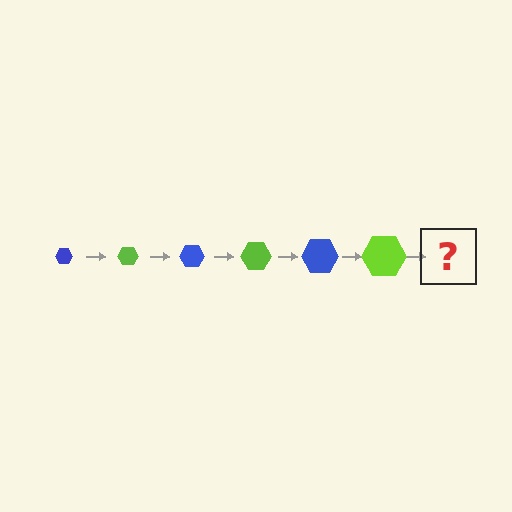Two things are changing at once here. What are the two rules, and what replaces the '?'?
The two rules are that the hexagon grows larger each step and the color cycles through blue and lime. The '?' should be a blue hexagon, larger than the previous one.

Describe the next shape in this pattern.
It should be a blue hexagon, larger than the previous one.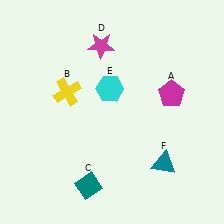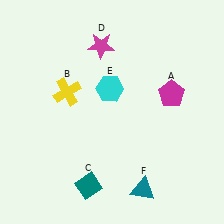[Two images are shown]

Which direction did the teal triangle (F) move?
The teal triangle (F) moved down.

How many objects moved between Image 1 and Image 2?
1 object moved between the two images.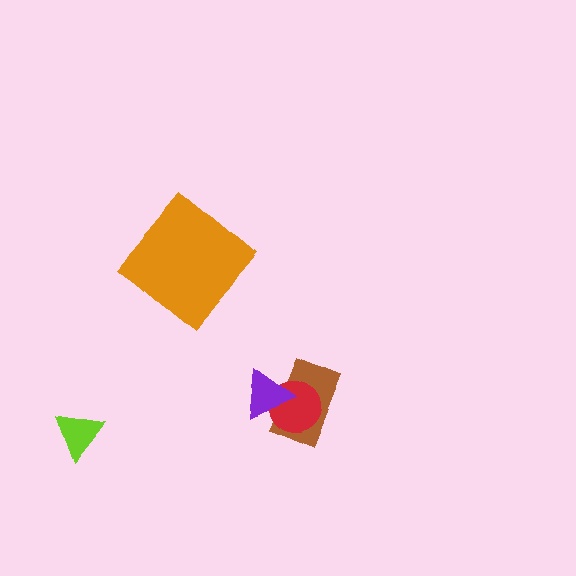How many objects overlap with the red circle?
2 objects overlap with the red circle.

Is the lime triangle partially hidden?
No, no other shape covers it.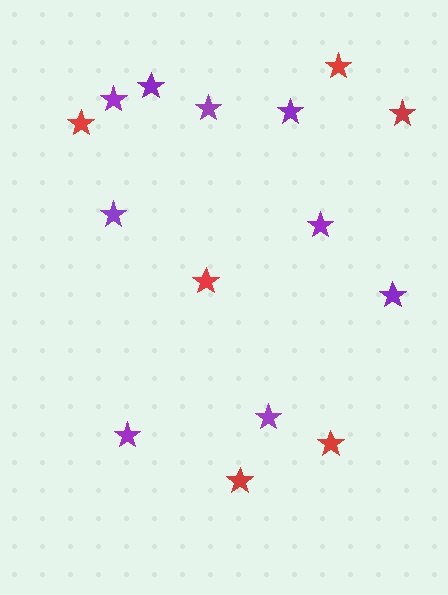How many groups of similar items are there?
There are 2 groups: one group of red stars (6) and one group of purple stars (9).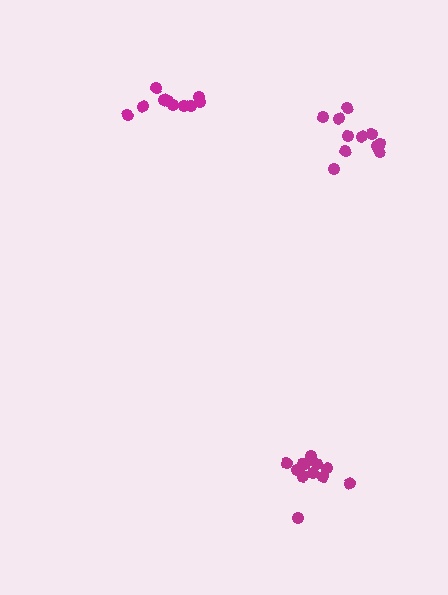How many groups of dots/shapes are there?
There are 3 groups.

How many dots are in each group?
Group 1: 12 dots, Group 2: 10 dots, Group 3: 11 dots (33 total).